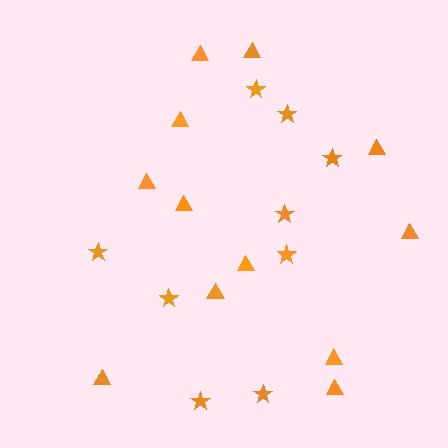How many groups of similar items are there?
There are 2 groups: one group of stars (9) and one group of triangles (12).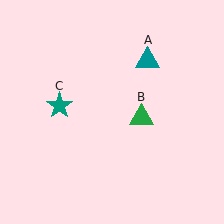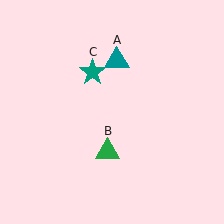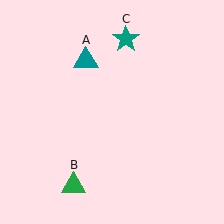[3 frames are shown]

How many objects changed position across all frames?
3 objects changed position: teal triangle (object A), green triangle (object B), teal star (object C).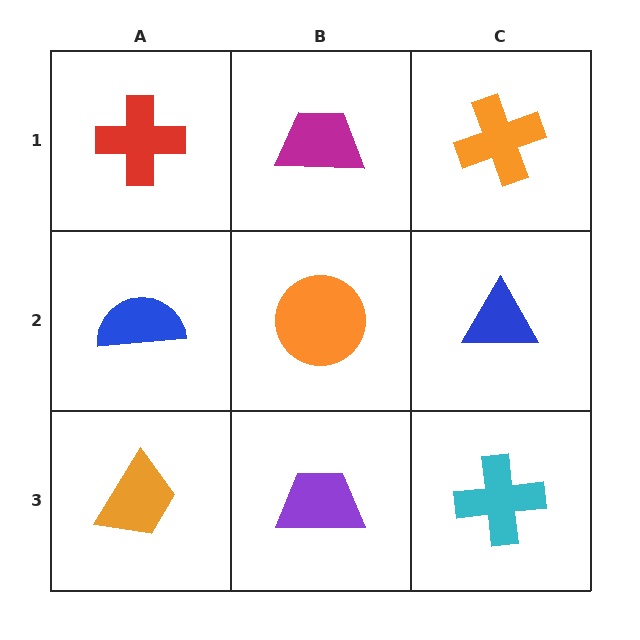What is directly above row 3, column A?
A blue semicircle.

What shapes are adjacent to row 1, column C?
A blue triangle (row 2, column C), a magenta trapezoid (row 1, column B).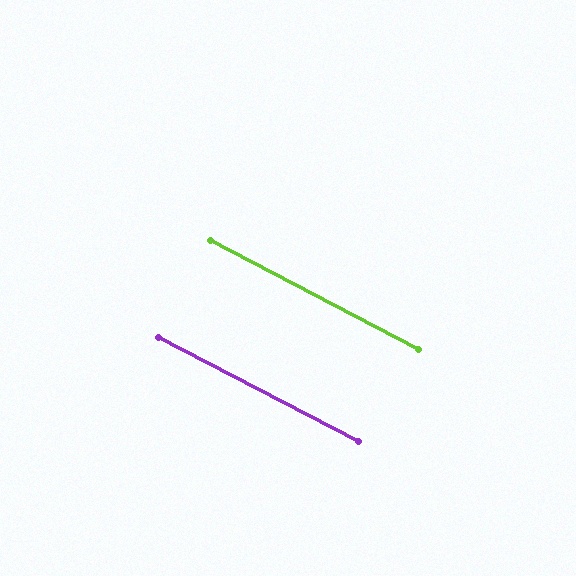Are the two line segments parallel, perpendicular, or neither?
Parallel — their directions differ by only 0.2°.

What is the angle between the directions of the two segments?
Approximately 0 degrees.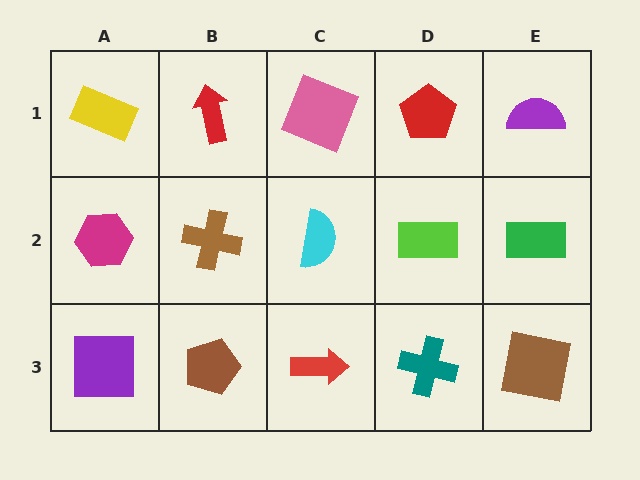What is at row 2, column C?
A cyan semicircle.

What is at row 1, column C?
A pink square.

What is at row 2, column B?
A brown cross.